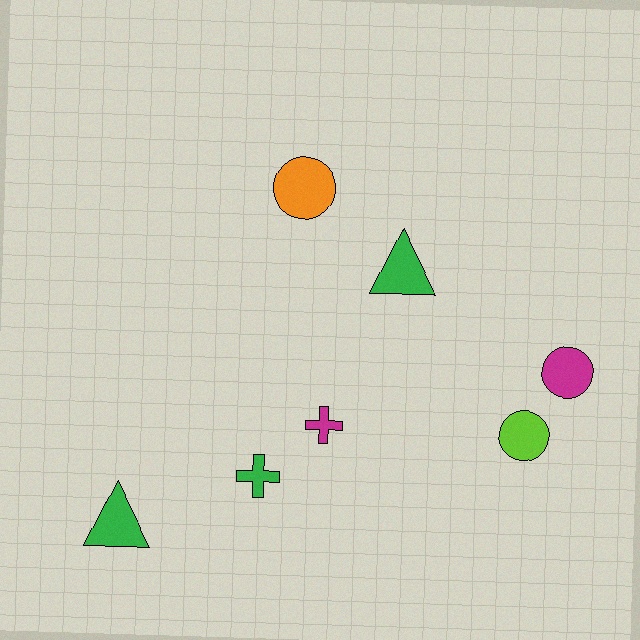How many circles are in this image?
There are 3 circles.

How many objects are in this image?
There are 7 objects.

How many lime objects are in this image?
There is 1 lime object.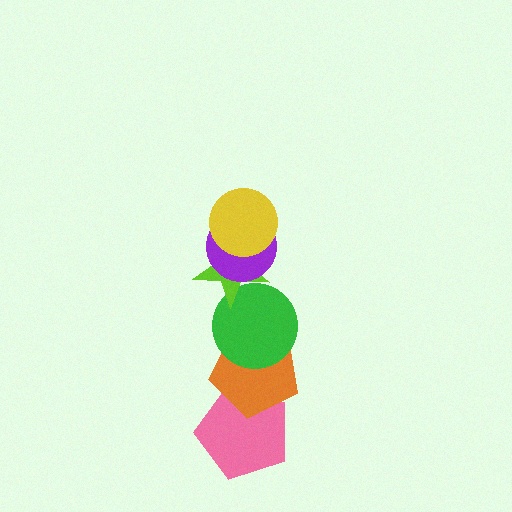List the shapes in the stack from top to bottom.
From top to bottom: the yellow circle, the purple circle, the lime star, the green circle, the orange pentagon, the pink pentagon.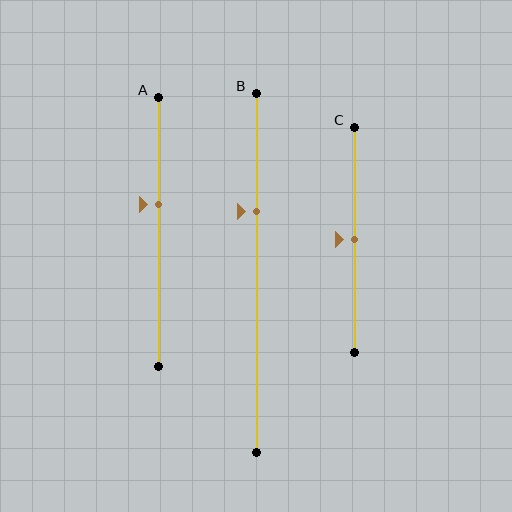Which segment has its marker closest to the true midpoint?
Segment C has its marker closest to the true midpoint.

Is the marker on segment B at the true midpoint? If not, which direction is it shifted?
No, the marker on segment B is shifted upward by about 17% of the segment length.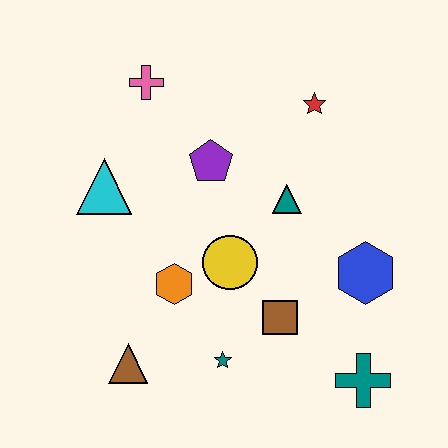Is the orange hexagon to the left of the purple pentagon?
Yes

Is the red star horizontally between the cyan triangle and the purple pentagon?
No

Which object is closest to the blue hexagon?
The brown square is closest to the blue hexagon.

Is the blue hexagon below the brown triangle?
No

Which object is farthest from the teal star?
The pink cross is farthest from the teal star.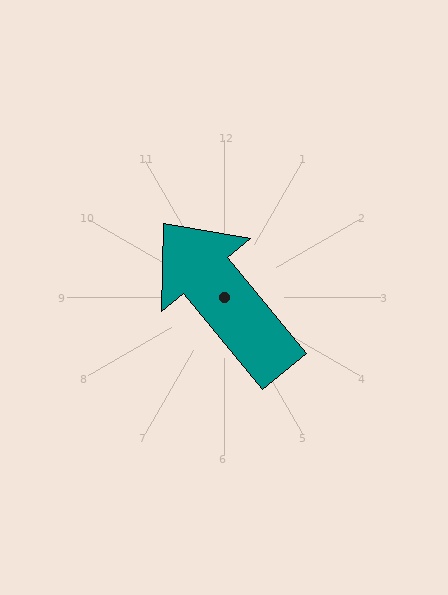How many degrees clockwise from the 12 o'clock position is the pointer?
Approximately 321 degrees.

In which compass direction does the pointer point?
Northwest.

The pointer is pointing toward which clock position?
Roughly 11 o'clock.